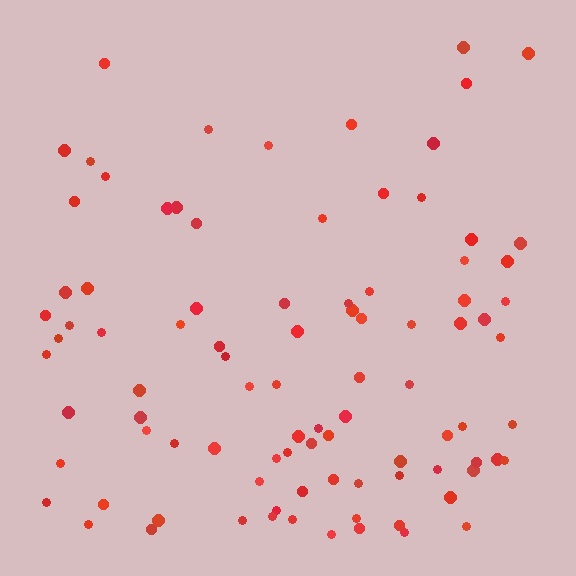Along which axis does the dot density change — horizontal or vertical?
Vertical.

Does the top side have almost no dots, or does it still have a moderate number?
Still a moderate number, just noticeably fewer than the bottom.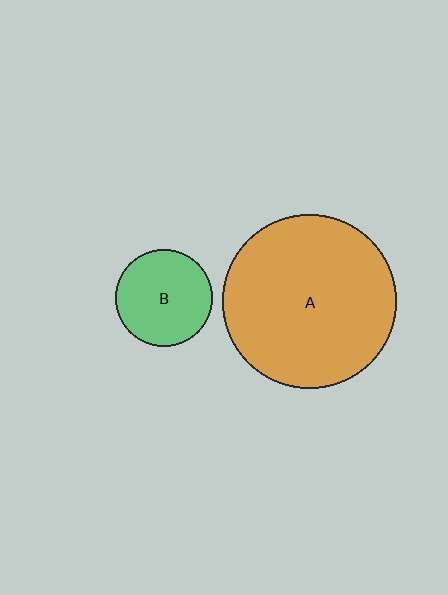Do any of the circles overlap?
No, none of the circles overlap.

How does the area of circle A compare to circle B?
Approximately 3.2 times.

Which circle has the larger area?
Circle A (orange).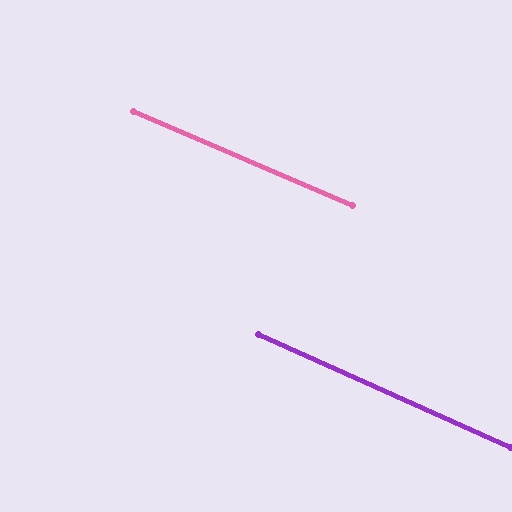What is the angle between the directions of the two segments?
Approximately 1 degree.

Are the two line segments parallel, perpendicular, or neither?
Parallel — their directions differ by only 1.2°.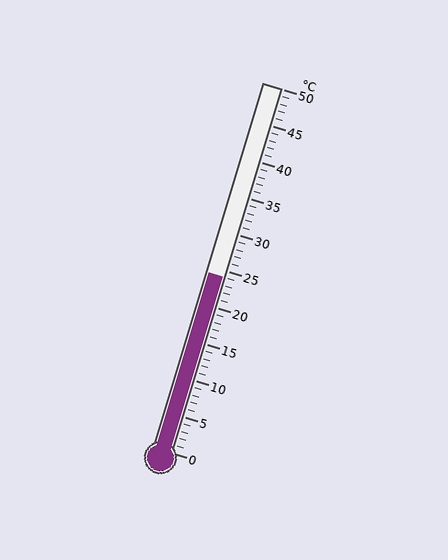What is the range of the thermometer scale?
The thermometer scale ranges from 0°C to 50°C.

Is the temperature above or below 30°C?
The temperature is below 30°C.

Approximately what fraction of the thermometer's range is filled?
The thermometer is filled to approximately 50% of its range.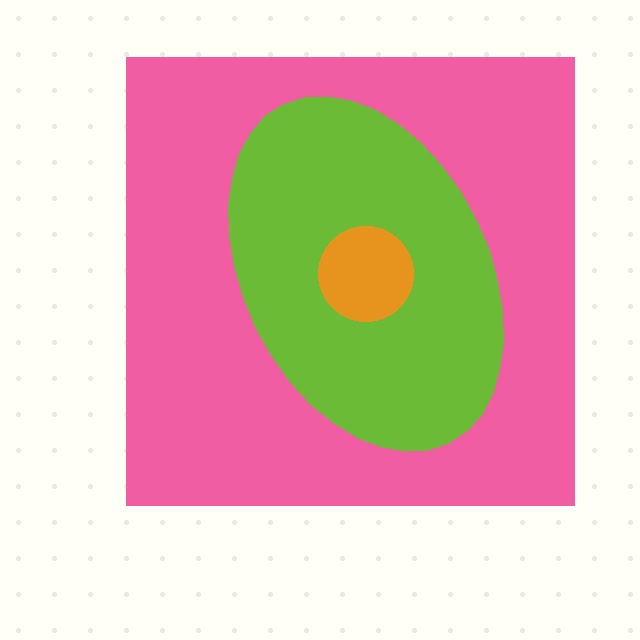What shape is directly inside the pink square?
The lime ellipse.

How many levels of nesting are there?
3.